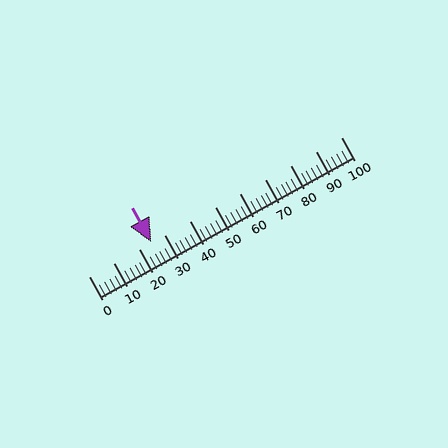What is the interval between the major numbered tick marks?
The major tick marks are spaced 10 units apart.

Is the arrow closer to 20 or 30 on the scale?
The arrow is closer to 20.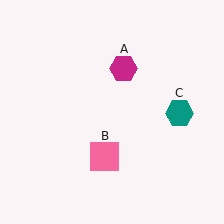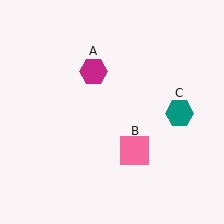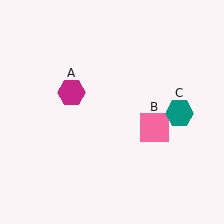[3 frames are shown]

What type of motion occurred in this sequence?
The magenta hexagon (object A), pink square (object B) rotated counterclockwise around the center of the scene.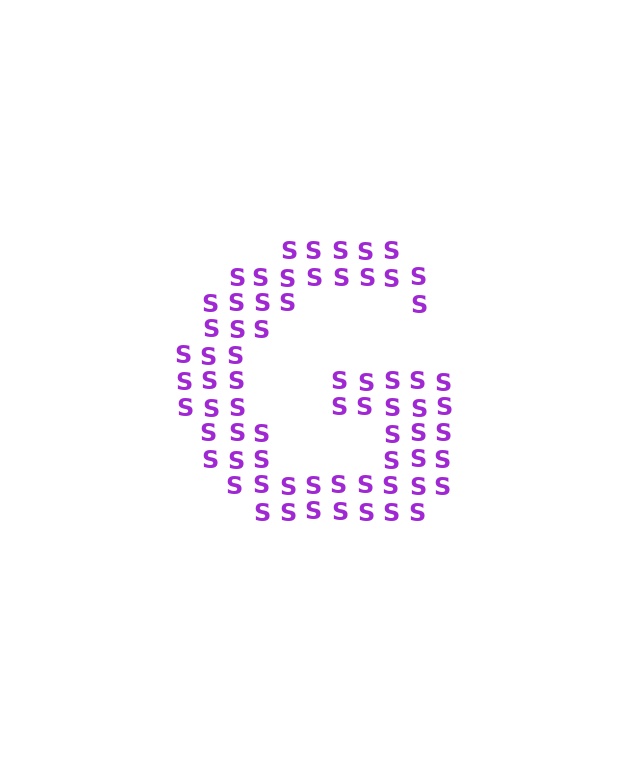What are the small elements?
The small elements are letter S's.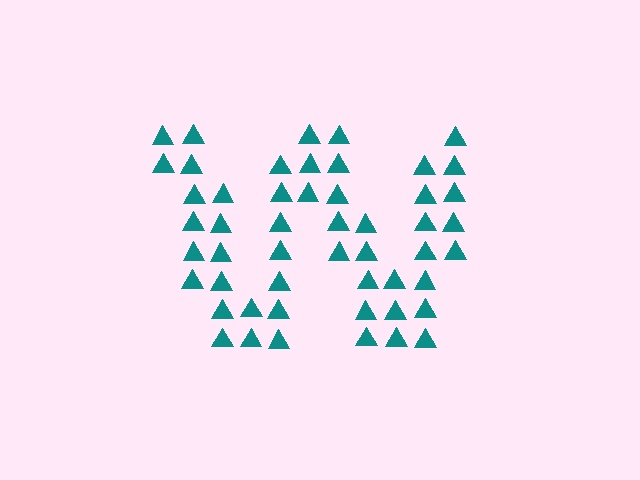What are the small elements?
The small elements are triangles.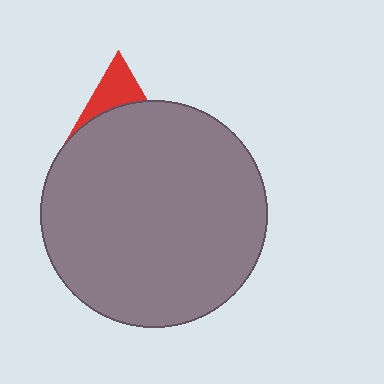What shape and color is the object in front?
The object in front is a gray circle.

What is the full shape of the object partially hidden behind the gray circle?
The partially hidden object is a red triangle.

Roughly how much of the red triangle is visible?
A small part of it is visible (roughly 38%).